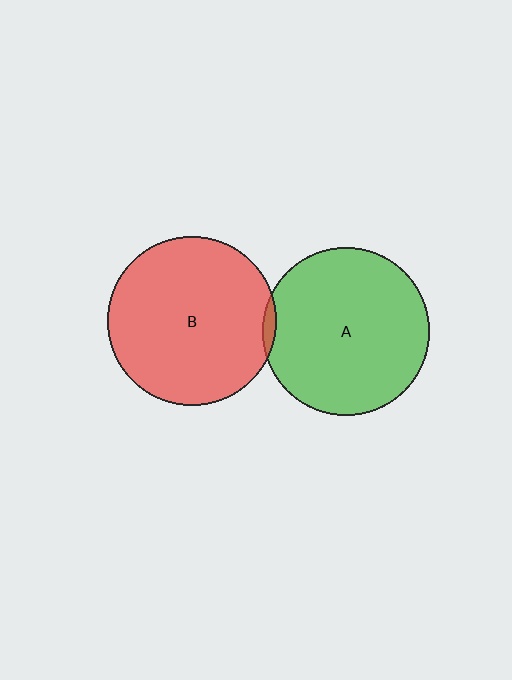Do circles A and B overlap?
Yes.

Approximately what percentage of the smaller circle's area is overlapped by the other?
Approximately 5%.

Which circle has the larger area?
Circle B (red).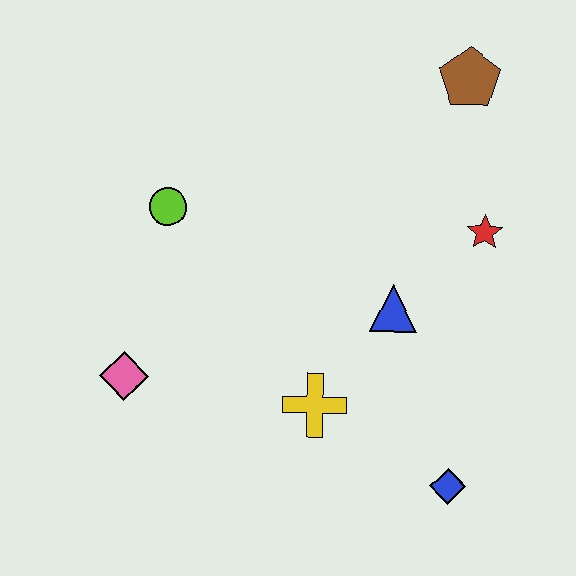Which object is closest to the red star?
The blue triangle is closest to the red star.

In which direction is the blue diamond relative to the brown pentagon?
The blue diamond is below the brown pentagon.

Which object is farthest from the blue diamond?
The brown pentagon is farthest from the blue diamond.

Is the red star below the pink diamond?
No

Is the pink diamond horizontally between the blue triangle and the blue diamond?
No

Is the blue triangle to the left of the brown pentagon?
Yes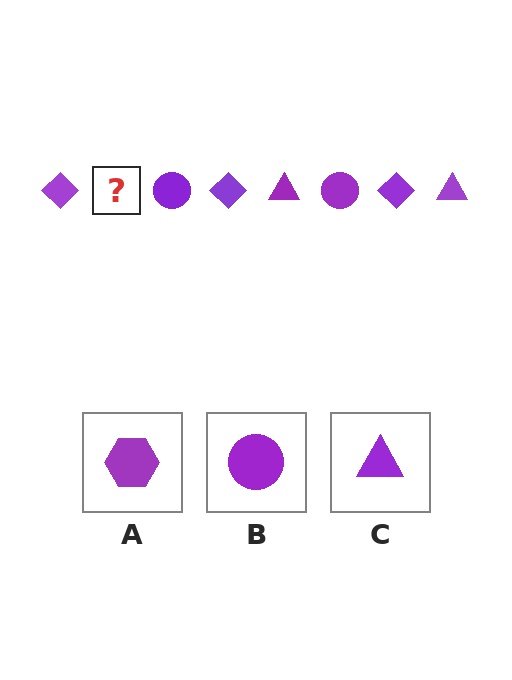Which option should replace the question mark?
Option C.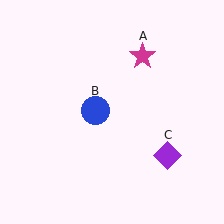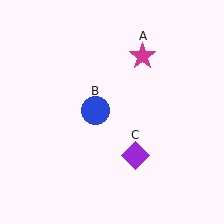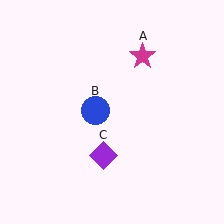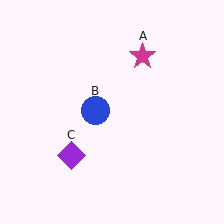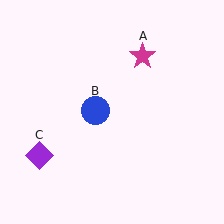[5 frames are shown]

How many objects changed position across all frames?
1 object changed position: purple diamond (object C).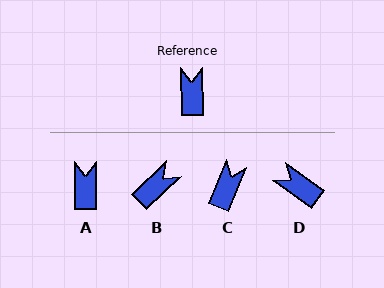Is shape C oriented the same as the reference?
No, it is off by about 22 degrees.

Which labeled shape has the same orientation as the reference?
A.